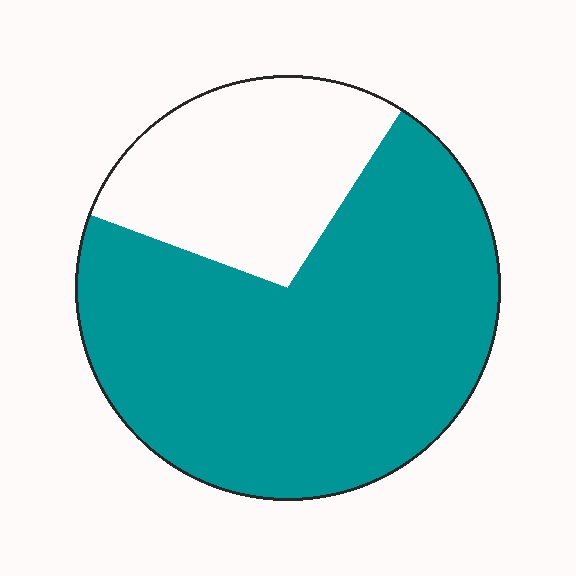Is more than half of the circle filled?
Yes.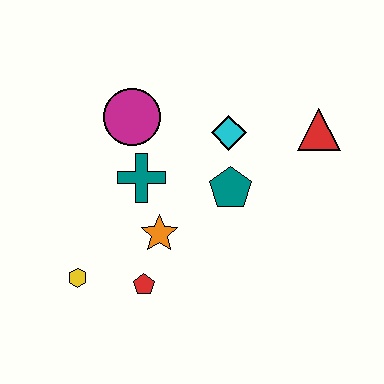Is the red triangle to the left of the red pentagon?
No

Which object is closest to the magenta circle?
The teal cross is closest to the magenta circle.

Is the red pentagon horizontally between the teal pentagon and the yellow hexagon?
Yes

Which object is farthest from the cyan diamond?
The yellow hexagon is farthest from the cyan diamond.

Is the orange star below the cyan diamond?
Yes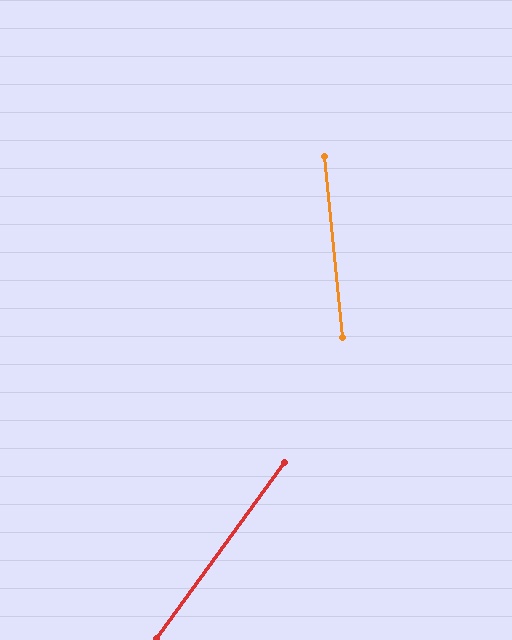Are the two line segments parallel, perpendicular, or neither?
Neither parallel nor perpendicular — they differ by about 42°.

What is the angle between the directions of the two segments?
Approximately 42 degrees.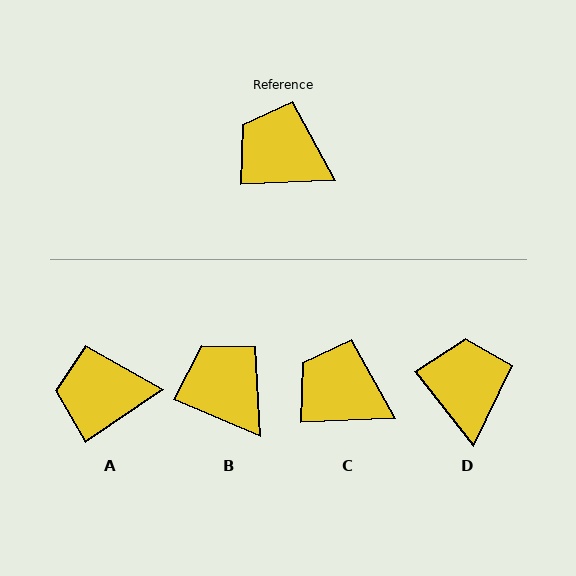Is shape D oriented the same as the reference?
No, it is off by about 55 degrees.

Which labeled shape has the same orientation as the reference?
C.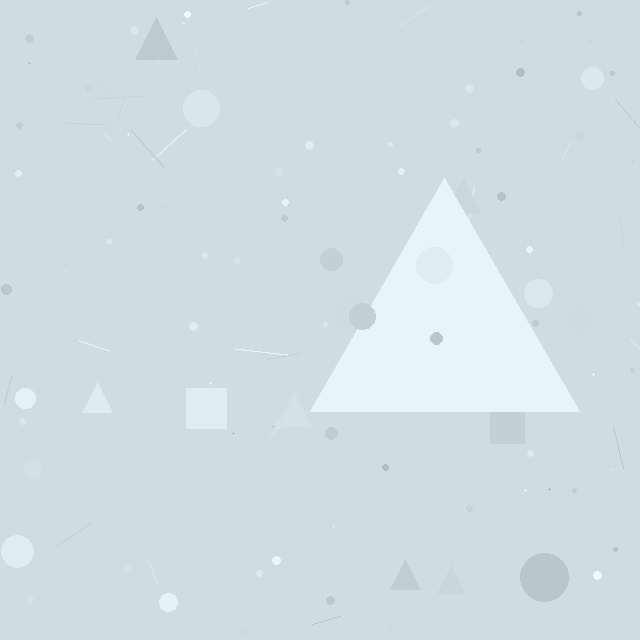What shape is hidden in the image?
A triangle is hidden in the image.